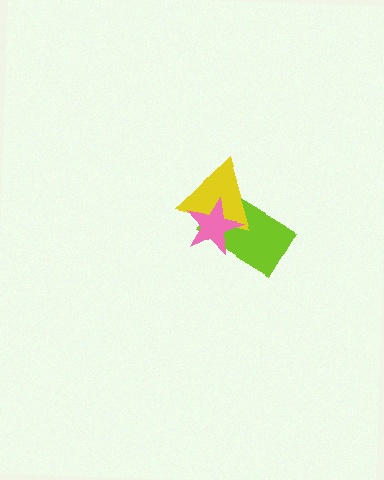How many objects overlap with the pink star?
2 objects overlap with the pink star.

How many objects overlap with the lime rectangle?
2 objects overlap with the lime rectangle.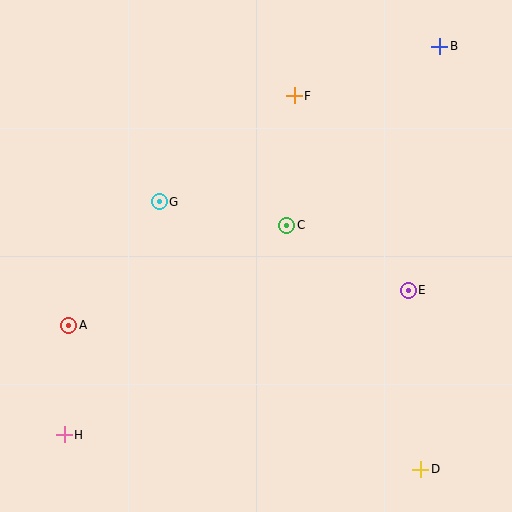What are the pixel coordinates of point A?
Point A is at (69, 325).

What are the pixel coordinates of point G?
Point G is at (159, 202).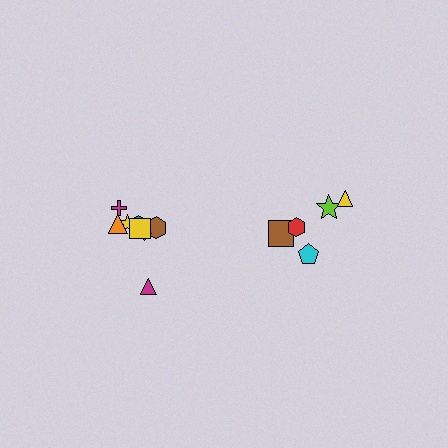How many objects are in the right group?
There are 5 objects.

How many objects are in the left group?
There are 8 objects.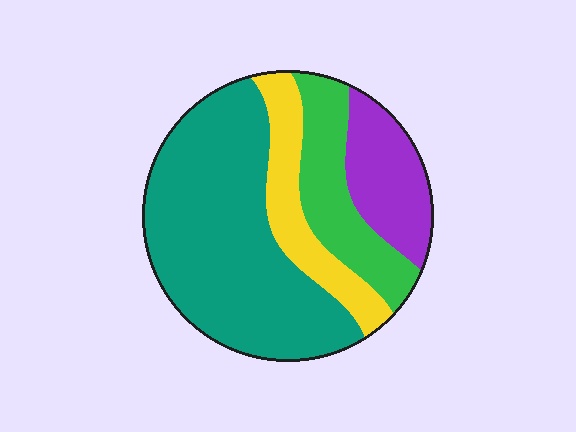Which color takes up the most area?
Teal, at roughly 50%.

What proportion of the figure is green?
Green takes up about one sixth (1/6) of the figure.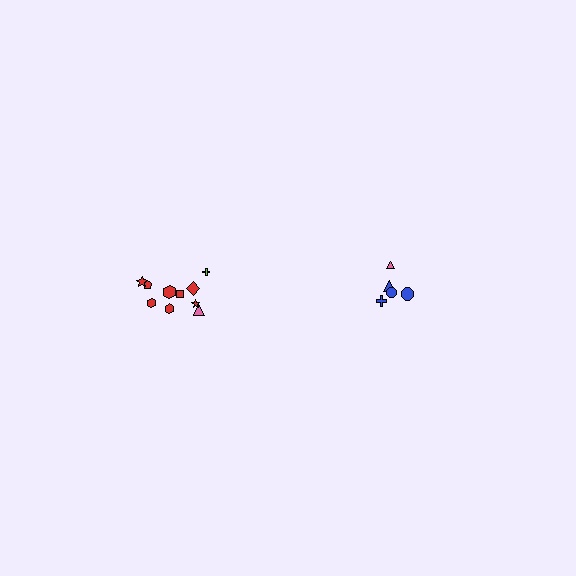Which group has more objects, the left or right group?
The left group.